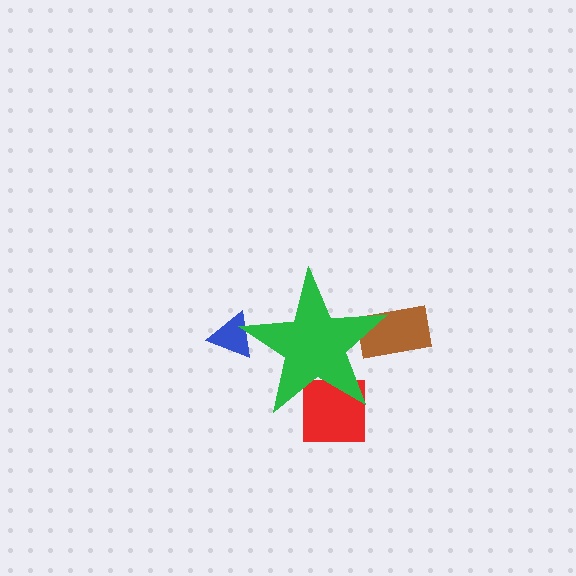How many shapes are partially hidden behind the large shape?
3 shapes are partially hidden.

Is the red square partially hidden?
Yes, the red square is partially hidden behind the green star.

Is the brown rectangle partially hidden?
Yes, the brown rectangle is partially hidden behind the green star.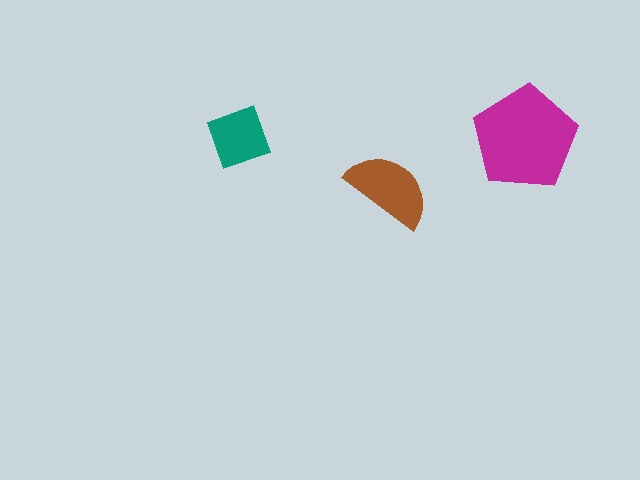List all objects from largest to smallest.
The magenta pentagon, the brown semicircle, the teal diamond.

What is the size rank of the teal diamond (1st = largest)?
3rd.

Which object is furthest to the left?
The teal diamond is leftmost.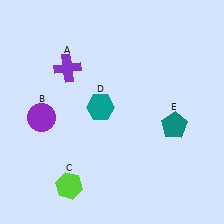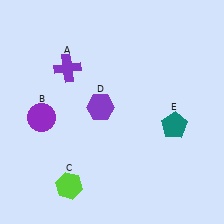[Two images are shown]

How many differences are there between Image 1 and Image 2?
There is 1 difference between the two images.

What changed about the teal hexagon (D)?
In Image 1, D is teal. In Image 2, it changed to purple.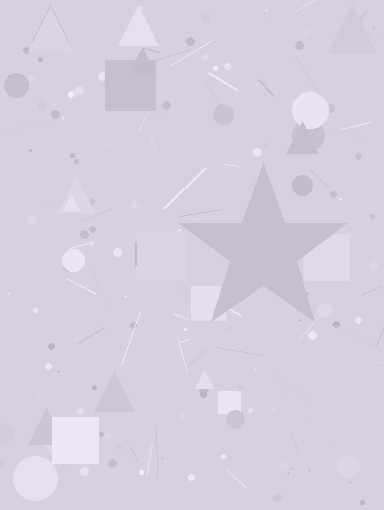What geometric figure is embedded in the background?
A star is embedded in the background.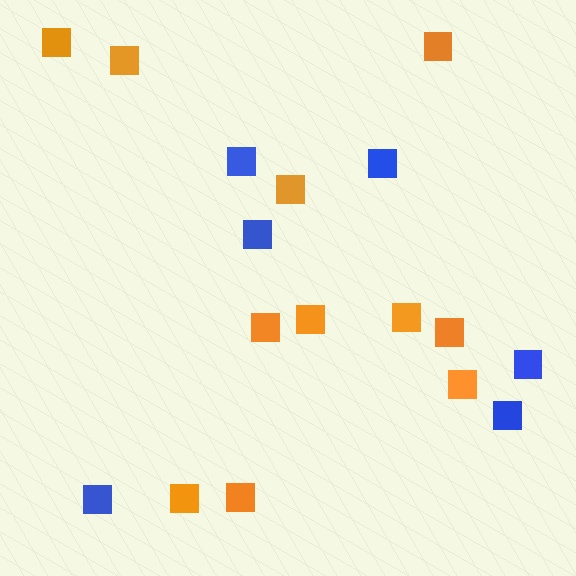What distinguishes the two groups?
There are 2 groups: one group of orange squares (11) and one group of blue squares (6).